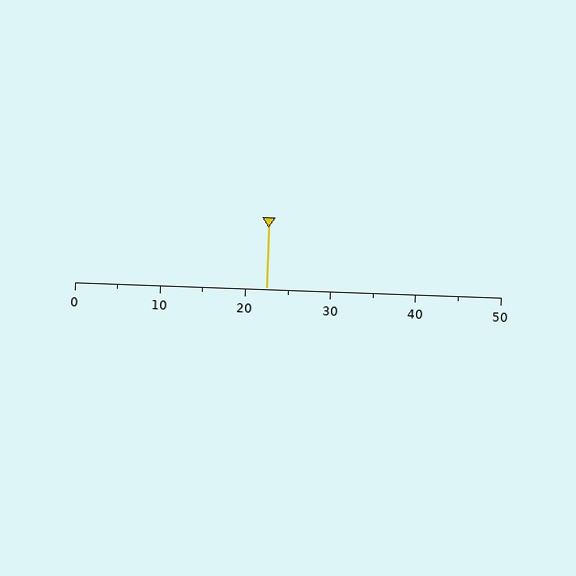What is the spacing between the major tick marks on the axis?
The major ticks are spaced 10 apart.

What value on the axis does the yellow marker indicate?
The marker indicates approximately 22.5.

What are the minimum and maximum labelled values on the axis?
The axis runs from 0 to 50.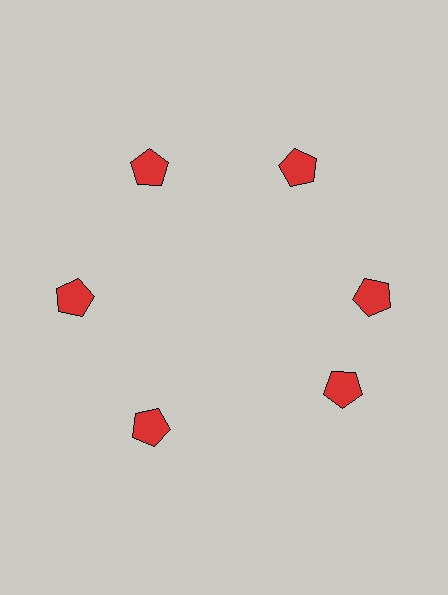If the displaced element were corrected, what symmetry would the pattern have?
It would have 6-fold rotational symmetry — the pattern would map onto itself every 60 degrees.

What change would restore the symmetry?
The symmetry would be restored by rotating it back into even spacing with its neighbors so that all 6 pentagons sit at equal angles and equal distance from the center.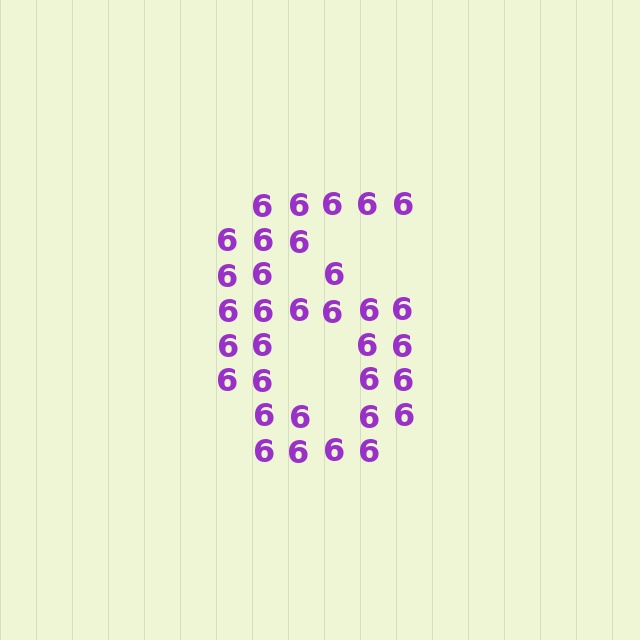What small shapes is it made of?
It is made of small digit 6's.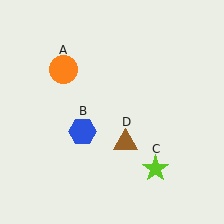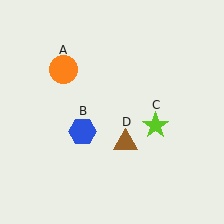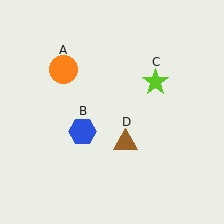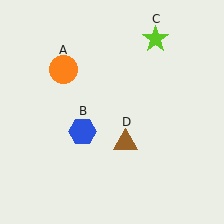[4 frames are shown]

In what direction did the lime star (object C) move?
The lime star (object C) moved up.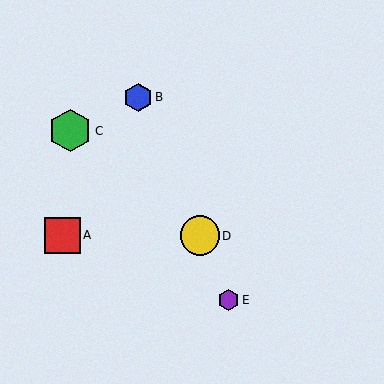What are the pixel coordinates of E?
Object E is at (229, 300).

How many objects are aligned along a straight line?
3 objects (B, D, E) are aligned along a straight line.